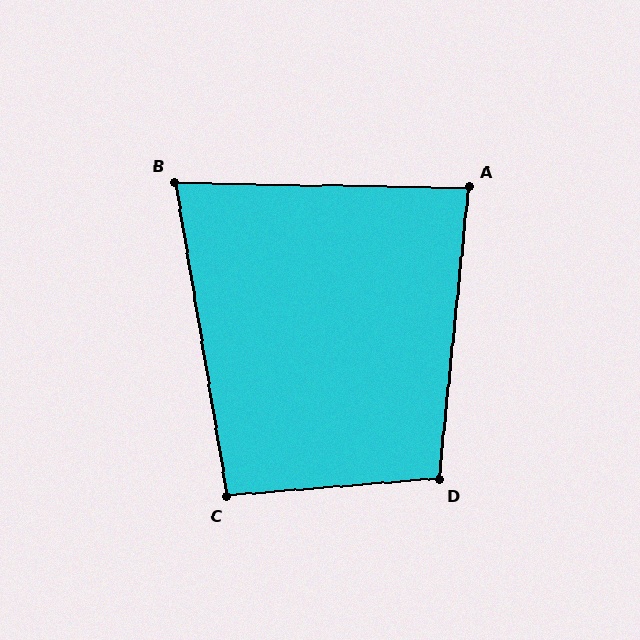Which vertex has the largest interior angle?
D, at approximately 100 degrees.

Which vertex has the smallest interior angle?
B, at approximately 80 degrees.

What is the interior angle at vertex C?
Approximately 95 degrees (approximately right).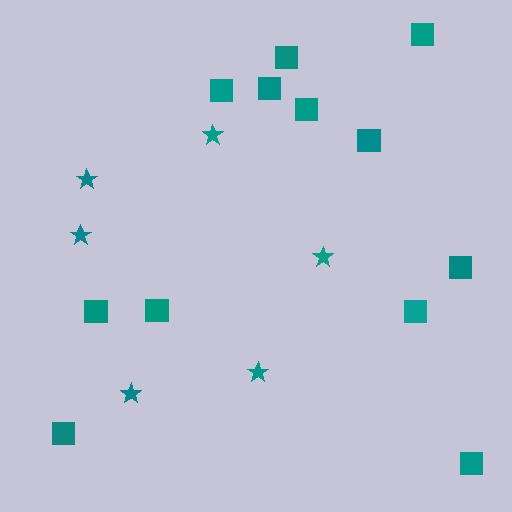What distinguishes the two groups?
There are 2 groups: one group of squares (12) and one group of stars (6).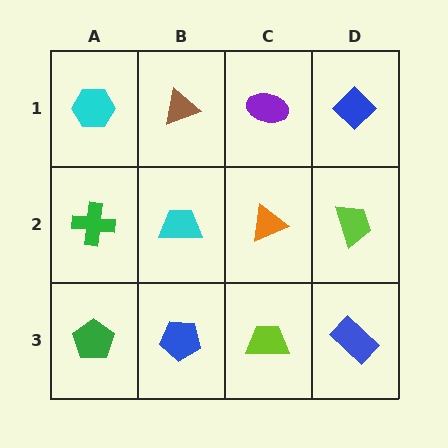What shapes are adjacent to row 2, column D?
A blue diamond (row 1, column D), a blue rectangle (row 3, column D), an orange triangle (row 2, column C).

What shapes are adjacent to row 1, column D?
A lime trapezoid (row 2, column D), a purple ellipse (row 1, column C).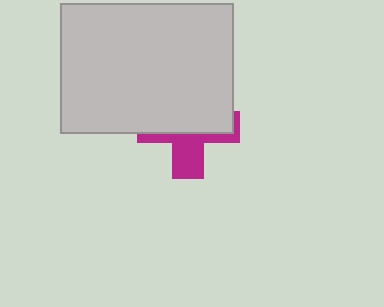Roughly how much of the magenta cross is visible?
A small part of it is visible (roughly 41%).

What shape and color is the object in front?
The object in front is a light gray rectangle.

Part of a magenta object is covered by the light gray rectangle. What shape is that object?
It is a cross.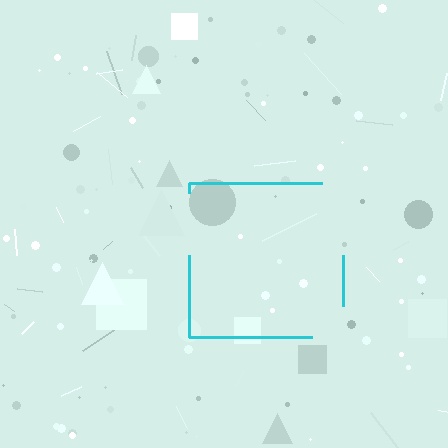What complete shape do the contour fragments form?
The contour fragments form a square.